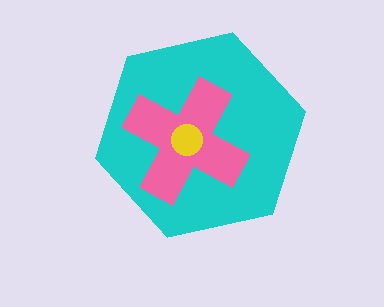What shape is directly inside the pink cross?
The yellow circle.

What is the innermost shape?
The yellow circle.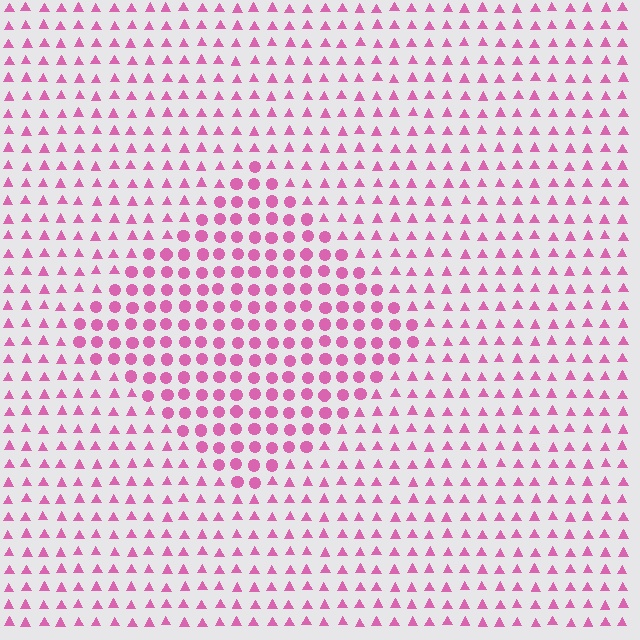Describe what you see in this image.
The image is filled with small pink elements arranged in a uniform grid. A diamond-shaped region contains circles, while the surrounding area contains triangles. The boundary is defined purely by the change in element shape.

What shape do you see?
I see a diamond.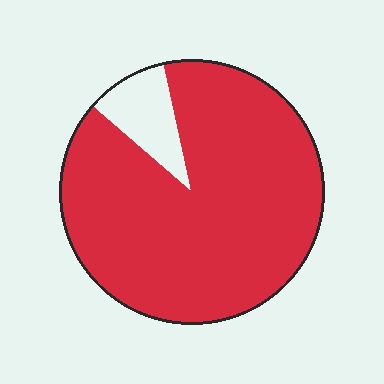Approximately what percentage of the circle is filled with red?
Approximately 90%.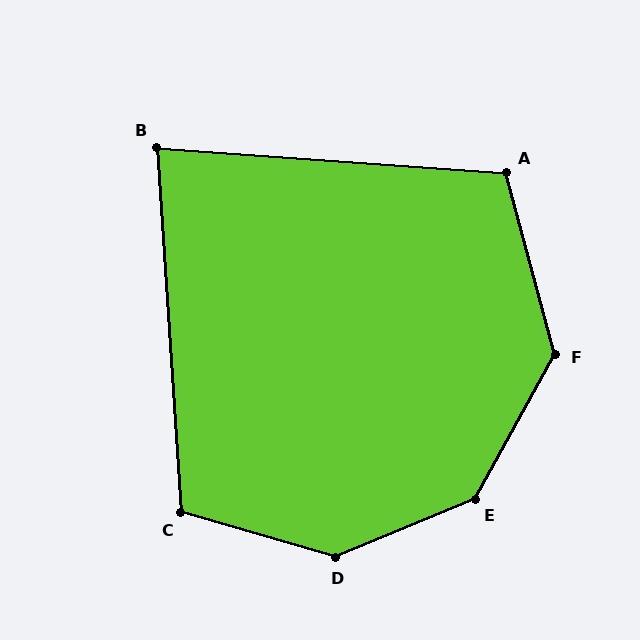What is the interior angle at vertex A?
Approximately 109 degrees (obtuse).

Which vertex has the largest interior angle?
D, at approximately 142 degrees.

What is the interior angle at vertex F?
Approximately 136 degrees (obtuse).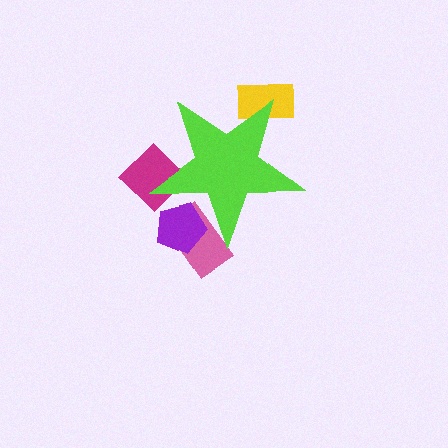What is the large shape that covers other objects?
A lime star.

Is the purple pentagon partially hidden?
Yes, the purple pentagon is partially hidden behind the lime star.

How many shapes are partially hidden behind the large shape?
4 shapes are partially hidden.